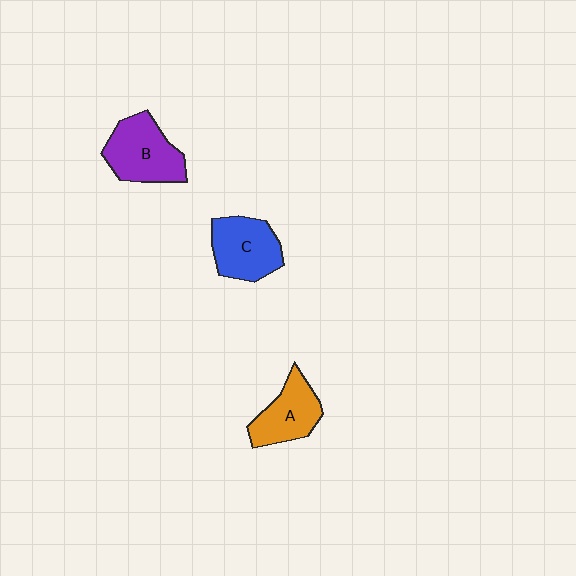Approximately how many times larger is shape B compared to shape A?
Approximately 1.2 times.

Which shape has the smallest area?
Shape A (orange).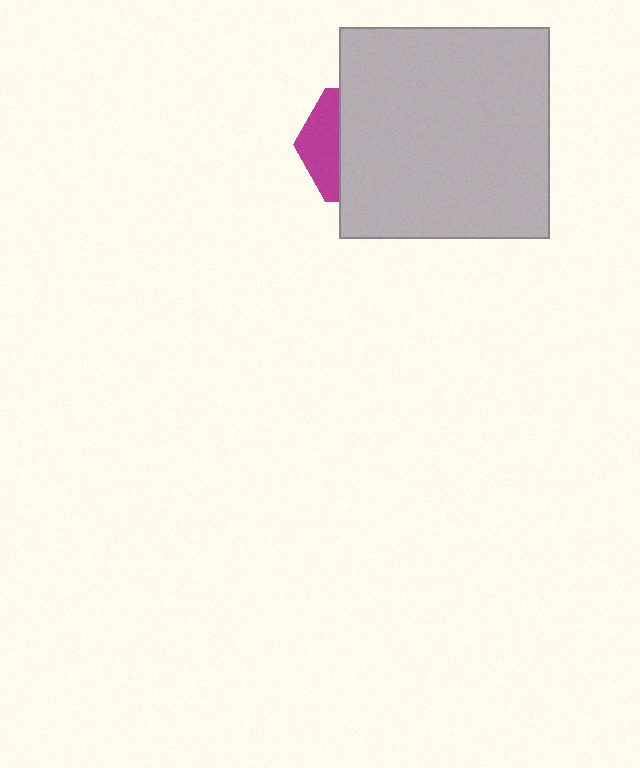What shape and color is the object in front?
The object in front is a light gray square.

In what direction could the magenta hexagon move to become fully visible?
The magenta hexagon could move left. That would shift it out from behind the light gray square entirely.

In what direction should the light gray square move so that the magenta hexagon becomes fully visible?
The light gray square should move right. That is the shortest direction to clear the overlap and leave the magenta hexagon fully visible.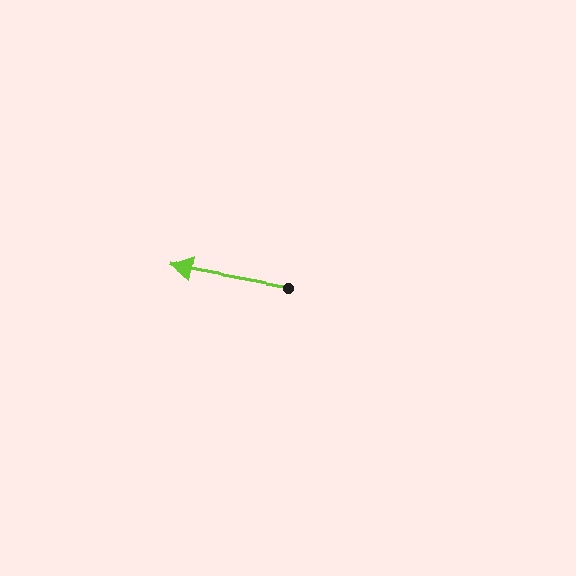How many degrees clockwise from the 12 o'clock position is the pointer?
Approximately 280 degrees.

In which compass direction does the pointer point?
West.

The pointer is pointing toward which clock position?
Roughly 9 o'clock.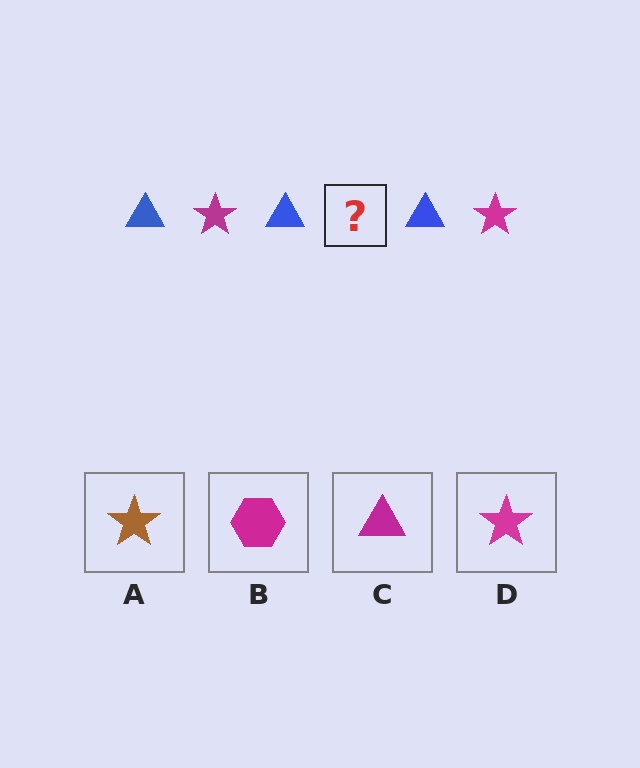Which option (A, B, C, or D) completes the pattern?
D.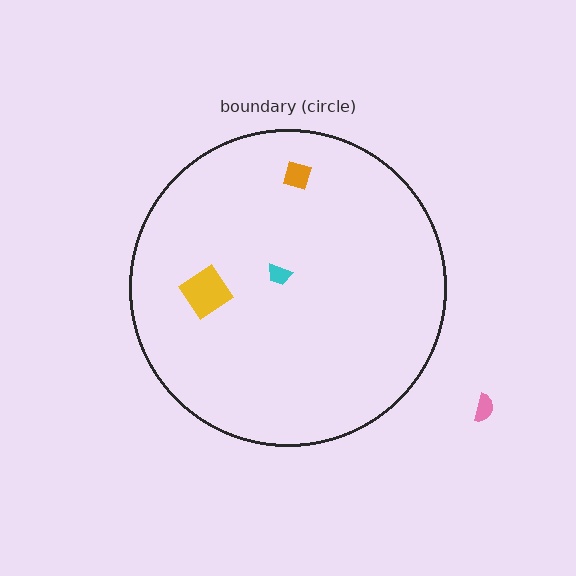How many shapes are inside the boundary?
3 inside, 1 outside.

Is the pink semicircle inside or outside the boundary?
Outside.